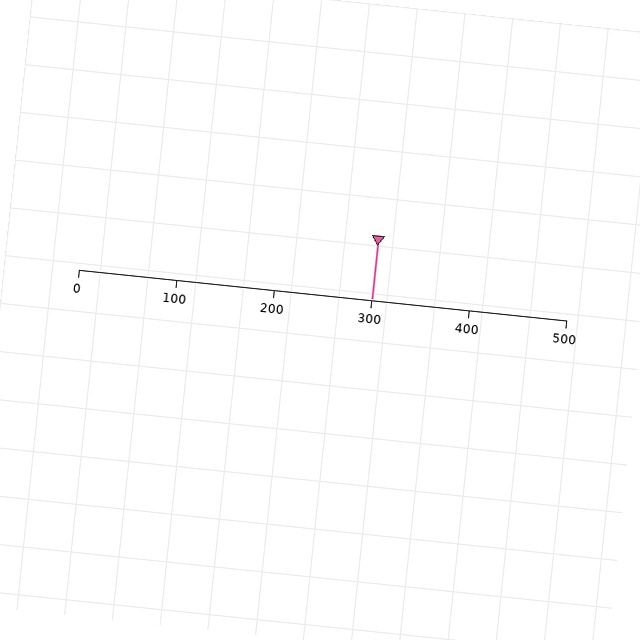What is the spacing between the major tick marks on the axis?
The major ticks are spaced 100 apart.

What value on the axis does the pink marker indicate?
The marker indicates approximately 300.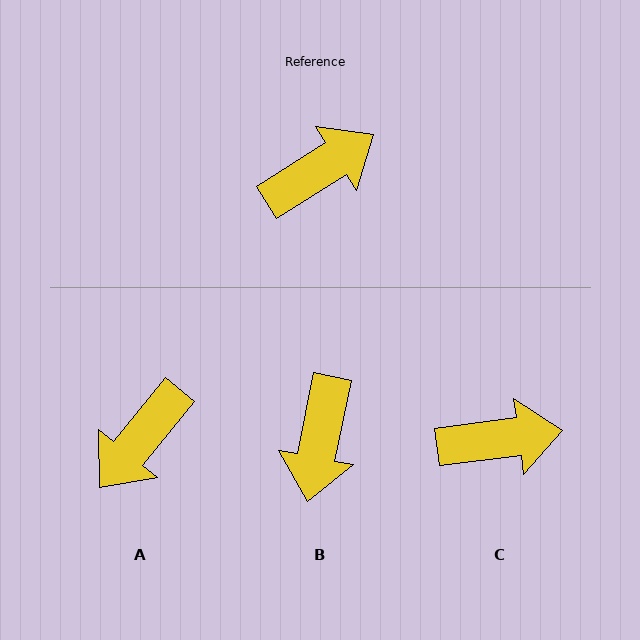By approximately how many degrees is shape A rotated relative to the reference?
Approximately 162 degrees clockwise.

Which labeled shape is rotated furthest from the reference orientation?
A, about 162 degrees away.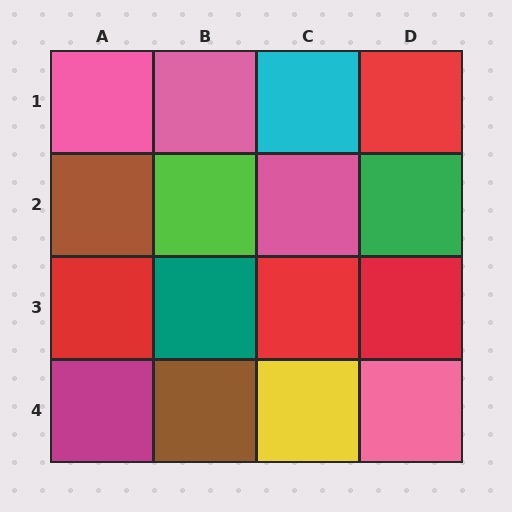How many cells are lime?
1 cell is lime.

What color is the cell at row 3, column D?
Red.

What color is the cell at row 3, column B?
Teal.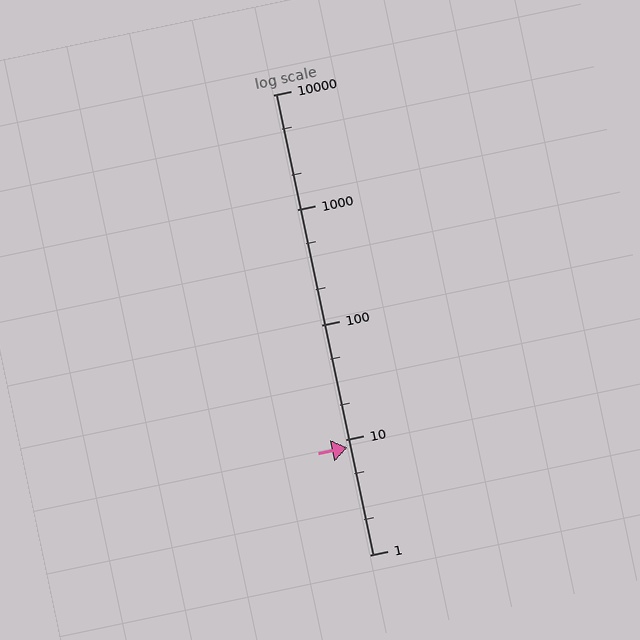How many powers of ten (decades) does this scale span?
The scale spans 4 decades, from 1 to 10000.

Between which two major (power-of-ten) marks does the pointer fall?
The pointer is between 1 and 10.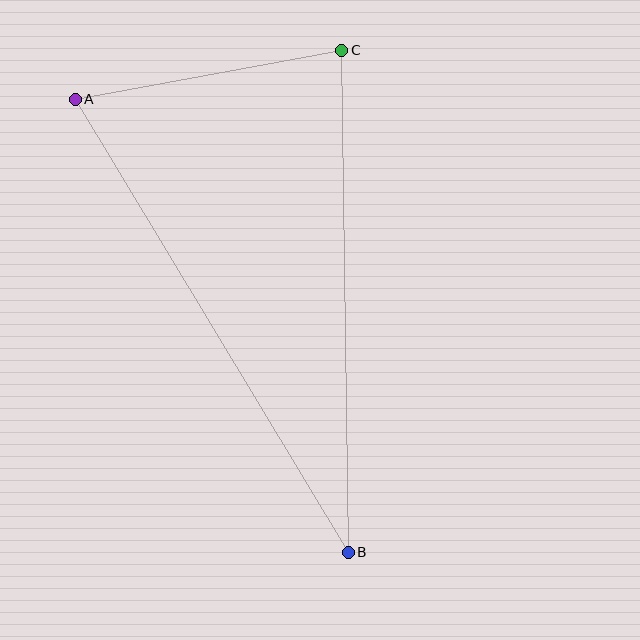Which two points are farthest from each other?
Points A and B are farthest from each other.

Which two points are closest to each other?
Points A and C are closest to each other.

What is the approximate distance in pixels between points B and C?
The distance between B and C is approximately 502 pixels.